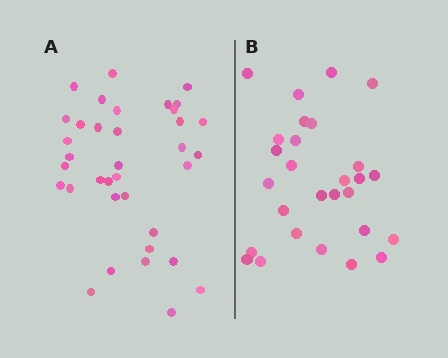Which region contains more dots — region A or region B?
Region A (the left region) has more dots.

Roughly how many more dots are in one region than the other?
Region A has roughly 8 or so more dots than region B.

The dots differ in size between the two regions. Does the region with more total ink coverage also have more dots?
No. Region B has more total ink coverage because its dots are larger, but region A actually contains more individual dots. Total area can be misleading — the number of items is what matters here.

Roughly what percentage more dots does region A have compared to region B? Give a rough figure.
About 30% more.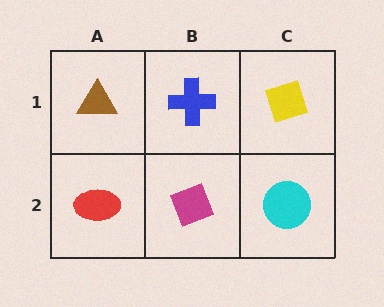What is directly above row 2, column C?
A yellow diamond.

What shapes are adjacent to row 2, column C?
A yellow diamond (row 1, column C), a magenta diamond (row 2, column B).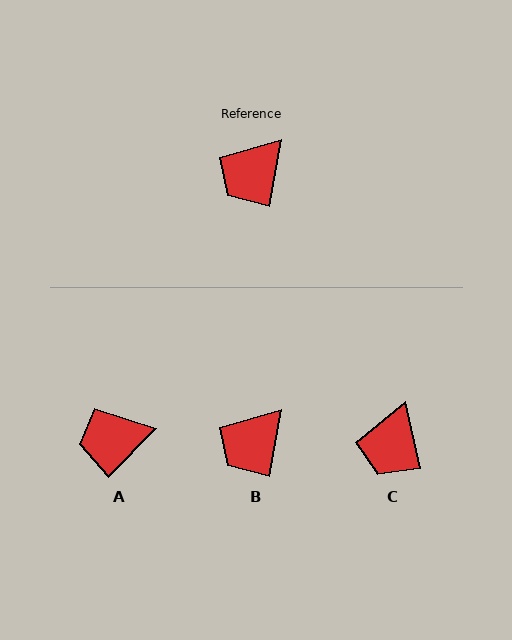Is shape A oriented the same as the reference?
No, it is off by about 35 degrees.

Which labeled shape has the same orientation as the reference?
B.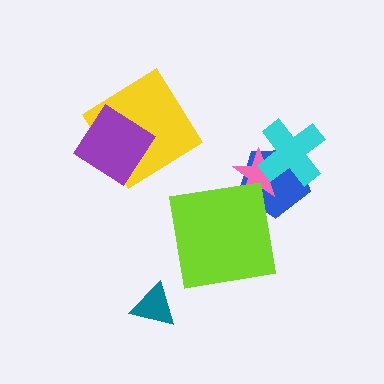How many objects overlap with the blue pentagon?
3 objects overlap with the blue pentagon.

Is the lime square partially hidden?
No, no other shape covers it.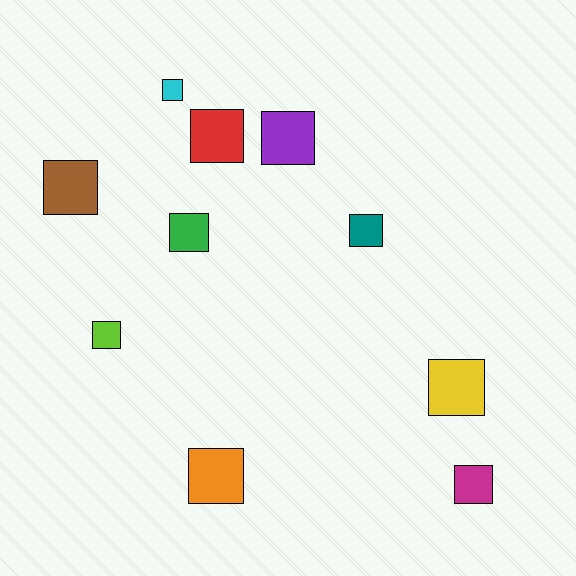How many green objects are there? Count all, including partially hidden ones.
There is 1 green object.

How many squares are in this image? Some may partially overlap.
There are 10 squares.